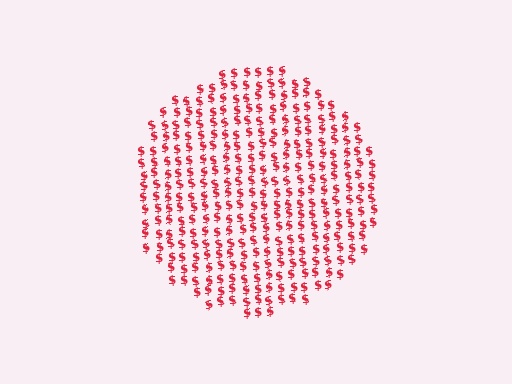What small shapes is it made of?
It is made of small dollar signs.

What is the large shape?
The large shape is a circle.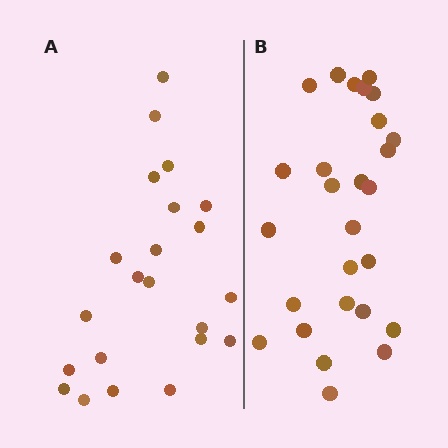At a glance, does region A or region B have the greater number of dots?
Region B (the right region) has more dots.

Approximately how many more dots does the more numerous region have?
Region B has about 5 more dots than region A.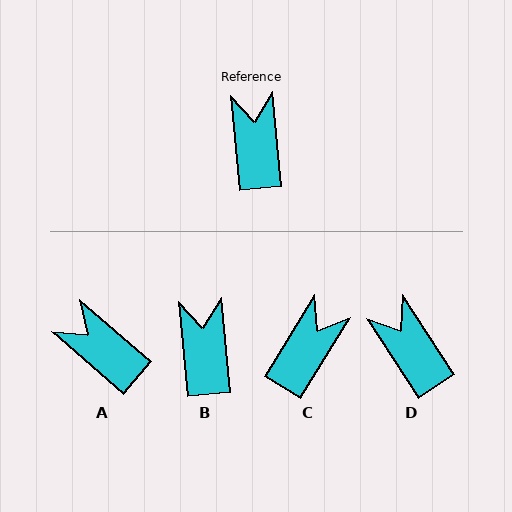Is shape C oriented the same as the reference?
No, it is off by about 37 degrees.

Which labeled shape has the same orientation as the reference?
B.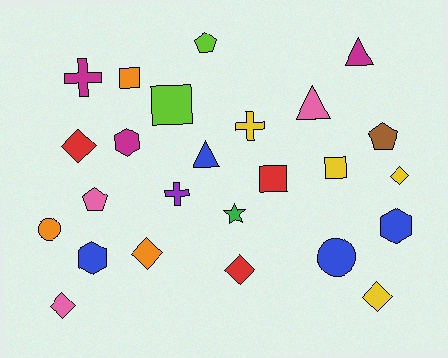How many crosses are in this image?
There are 3 crosses.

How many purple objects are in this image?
There is 1 purple object.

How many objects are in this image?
There are 25 objects.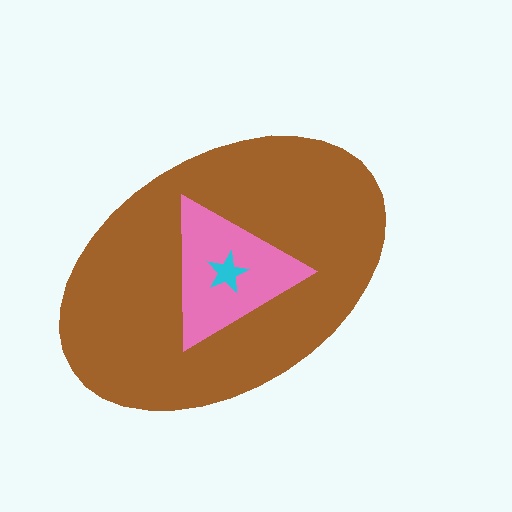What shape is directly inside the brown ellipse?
The pink triangle.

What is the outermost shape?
The brown ellipse.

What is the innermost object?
The cyan star.